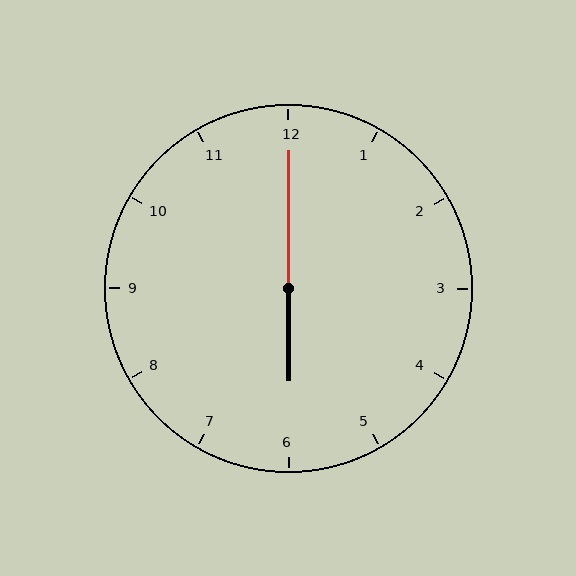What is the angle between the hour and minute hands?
Approximately 180 degrees.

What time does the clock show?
6:00.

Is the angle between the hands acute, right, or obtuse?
It is obtuse.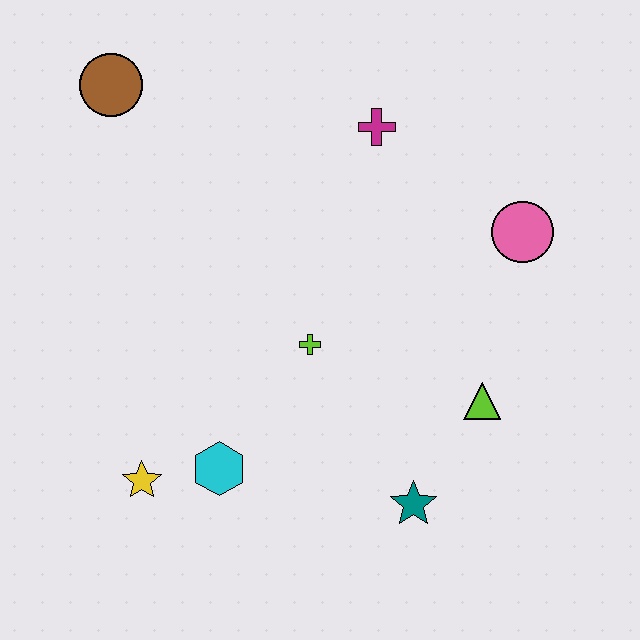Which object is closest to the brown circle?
The magenta cross is closest to the brown circle.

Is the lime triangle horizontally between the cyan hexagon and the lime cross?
No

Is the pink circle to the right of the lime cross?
Yes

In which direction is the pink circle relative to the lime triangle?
The pink circle is above the lime triangle.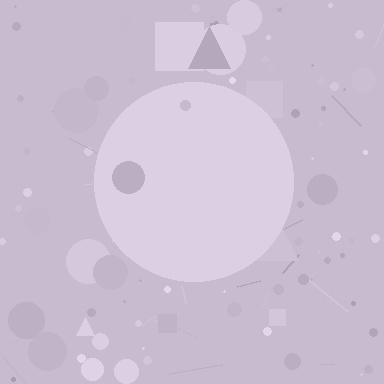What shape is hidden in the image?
A circle is hidden in the image.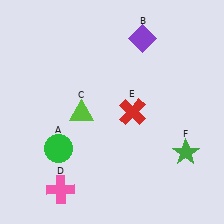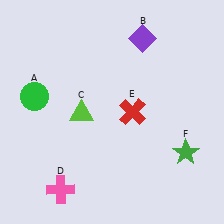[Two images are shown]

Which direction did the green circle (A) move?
The green circle (A) moved up.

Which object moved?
The green circle (A) moved up.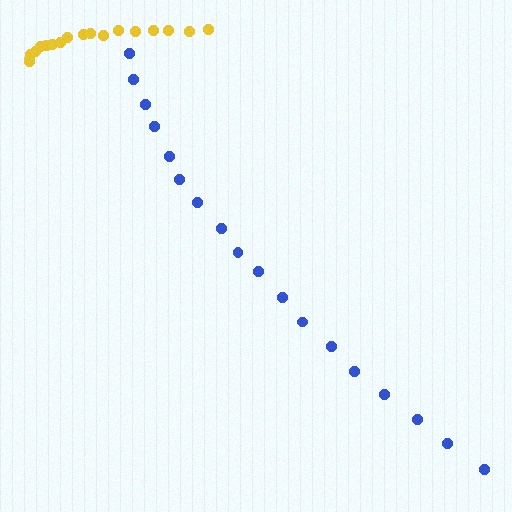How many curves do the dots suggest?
There are 2 distinct paths.